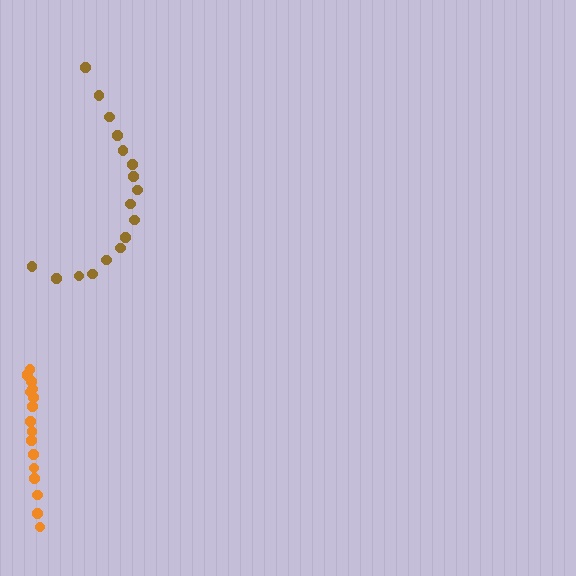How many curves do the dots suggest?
There are 2 distinct paths.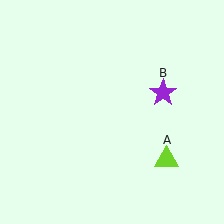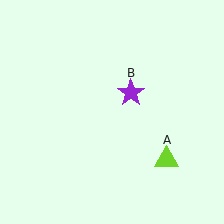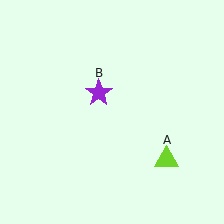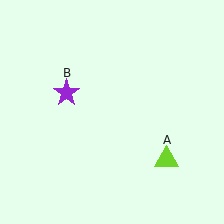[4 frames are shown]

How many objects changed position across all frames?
1 object changed position: purple star (object B).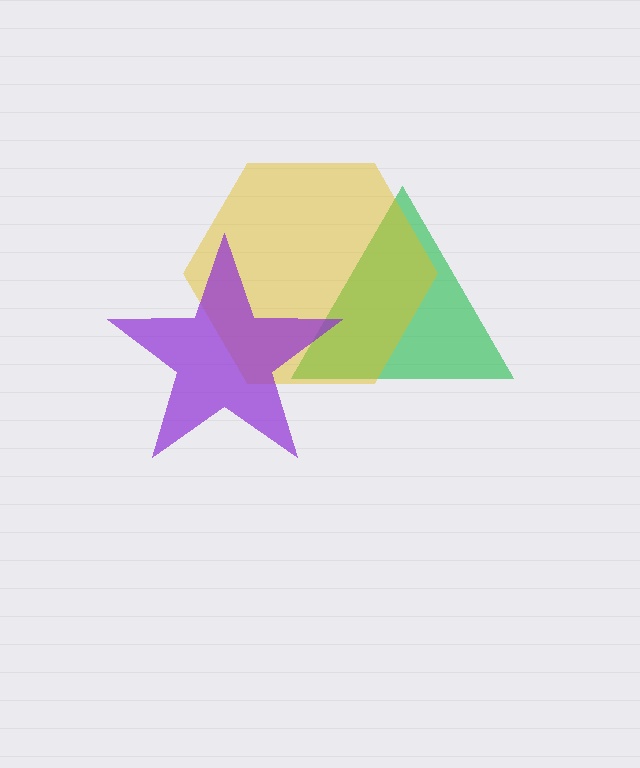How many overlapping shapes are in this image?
There are 3 overlapping shapes in the image.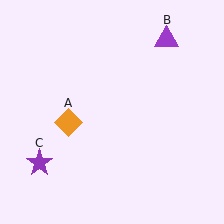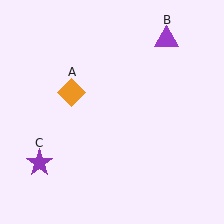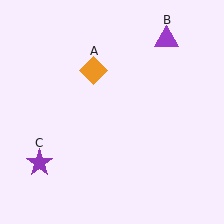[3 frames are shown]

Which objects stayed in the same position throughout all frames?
Purple triangle (object B) and purple star (object C) remained stationary.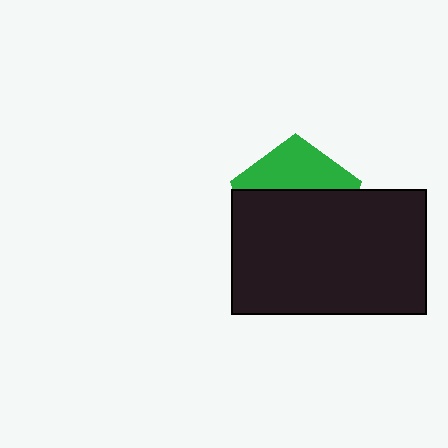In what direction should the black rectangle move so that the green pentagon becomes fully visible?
The black rectangle should move down. That is the shortest direction to clear the overlap and leave the green pentagon fully visible.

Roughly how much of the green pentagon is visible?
A small part of it is visible (roughly 37%).